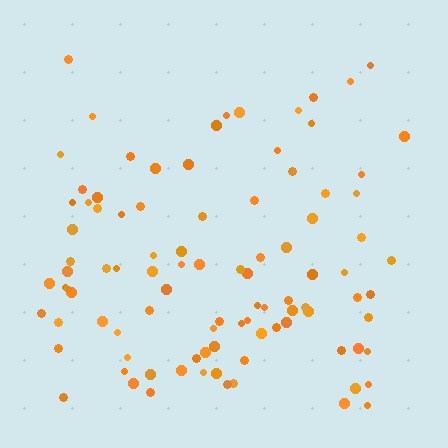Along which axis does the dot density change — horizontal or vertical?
Vertical.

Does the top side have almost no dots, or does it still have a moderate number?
Still a moderate number, just noticeably fewer than the bottom.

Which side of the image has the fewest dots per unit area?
The top.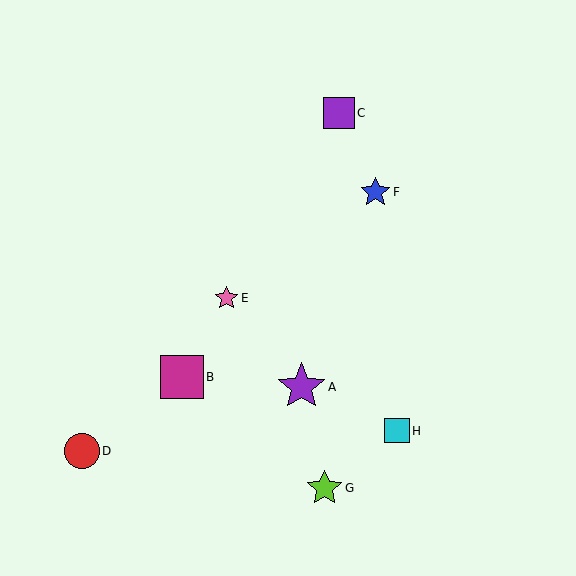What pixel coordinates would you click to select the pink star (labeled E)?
Click at (226, 298) to select the pink star E.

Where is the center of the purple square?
The center of the purple square is at (339, 113).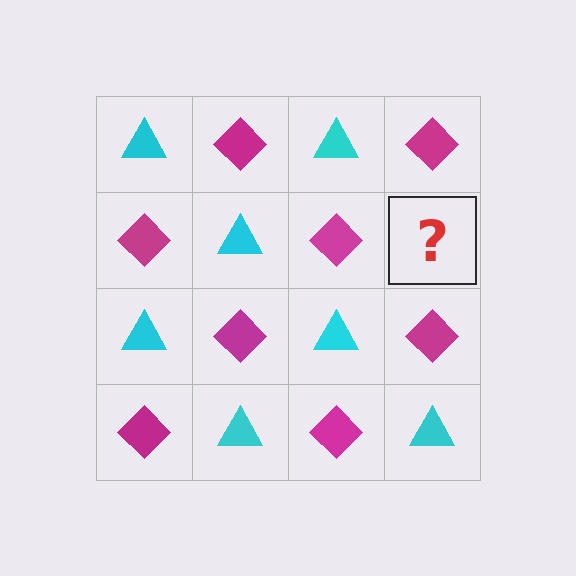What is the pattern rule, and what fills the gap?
The rule is that it alternates cyan triangle and magenta diamond in a checkerboard pattern. The gap should be filled with a cyan triangle.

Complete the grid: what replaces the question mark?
The question mark should be replaced with a cyan triangle.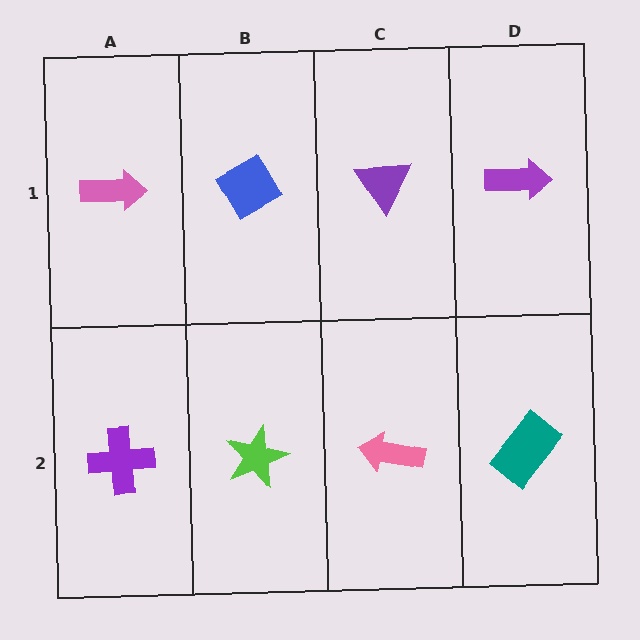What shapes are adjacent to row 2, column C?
A purple triangle (row 1, column C), a lime star (row 2, column B), a teal rectangle (row 2, column D).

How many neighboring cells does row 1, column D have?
2.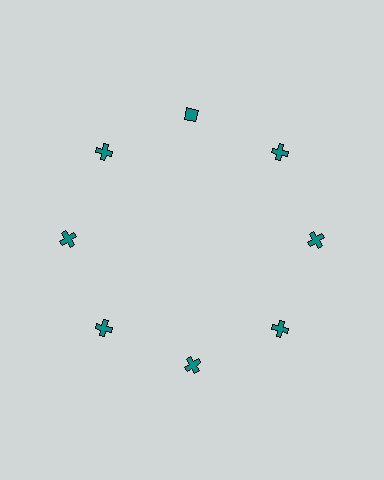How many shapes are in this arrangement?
There are 8 shapes arranged in a ring pattern.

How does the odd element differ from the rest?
It has a different shape: diamond instead of cross.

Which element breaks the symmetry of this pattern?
The teal diamond at roughly the 12 o'clock position breaks the symmetry. All other shapes are teal crosses.